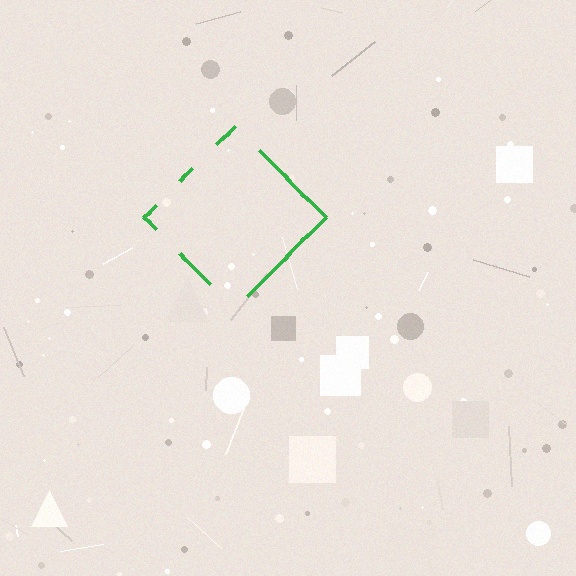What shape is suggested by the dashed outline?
The dashed outline suggests a diamond.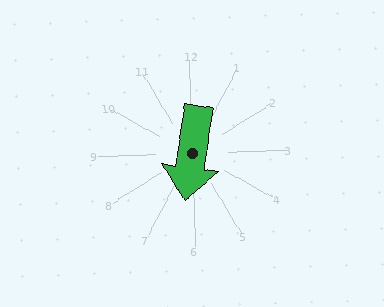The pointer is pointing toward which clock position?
Roughly 6 o'clock.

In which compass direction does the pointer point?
South.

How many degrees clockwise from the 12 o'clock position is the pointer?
Approximately 190 degrees.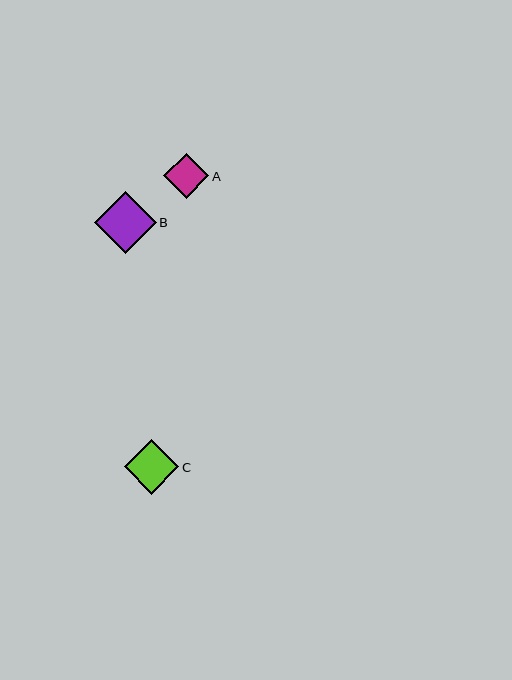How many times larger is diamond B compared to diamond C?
Diamond B is approximately 1.1 times the size of diamond C.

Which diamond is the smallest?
Diamond A is the smallest with a size of approximately 45 pixels.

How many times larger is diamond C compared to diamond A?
Diamond C is approximately 1.2 times the size of diamond A.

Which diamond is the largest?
Diamond B is the largest with a size of approximately 62 pixels.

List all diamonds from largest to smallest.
From largest to smallest: B, C, A.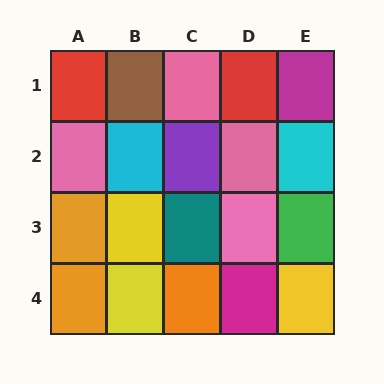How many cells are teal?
1 cell is teal.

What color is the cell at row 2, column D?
Pink.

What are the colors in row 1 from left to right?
Red, brown, pink, red, magenta.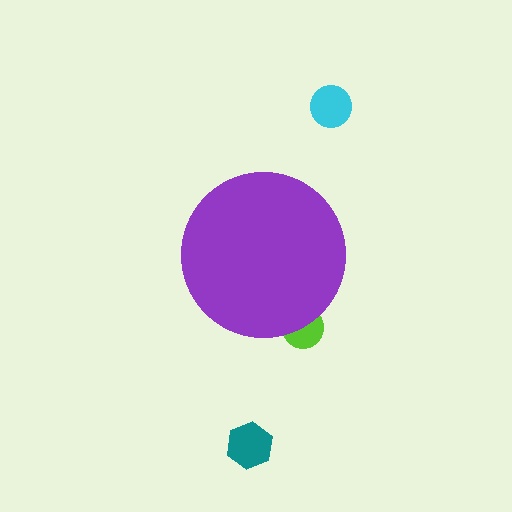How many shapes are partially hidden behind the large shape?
1 shape is partially hidden.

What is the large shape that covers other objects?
A purple circle.